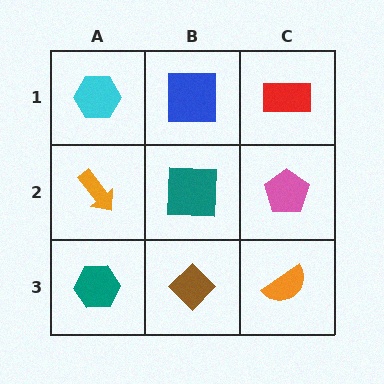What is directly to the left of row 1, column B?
A cyan hexagon.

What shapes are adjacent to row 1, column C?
A pink pentagon (row 2, column C), a blue square (row 1, column B).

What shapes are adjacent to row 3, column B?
A teal square (row 2, column B), a teal hexagon (row 3, column A), an orange semicircle (row 3, column C).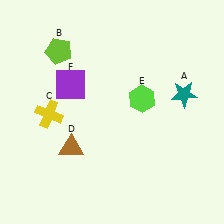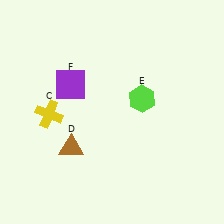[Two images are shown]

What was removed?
The teal star (A), the lime pentagon (B) were removed in Image 2.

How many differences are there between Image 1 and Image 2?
There are 2 differences between the two images.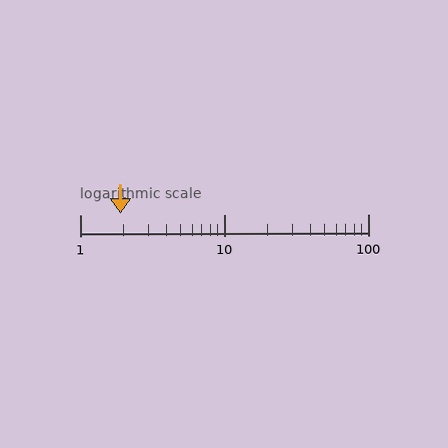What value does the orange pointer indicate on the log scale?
The pointer indicates approximately 1.9.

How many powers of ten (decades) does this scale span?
The scale spans 2 decades, from 1 to 100.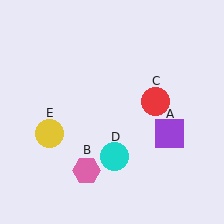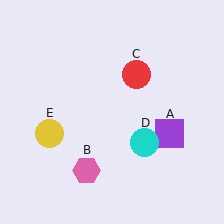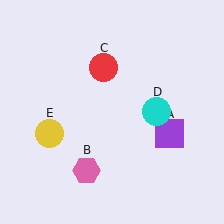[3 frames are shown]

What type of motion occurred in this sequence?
The red circle (object C), cyan circle (object D) rotated counterclockwise around the center of the scene.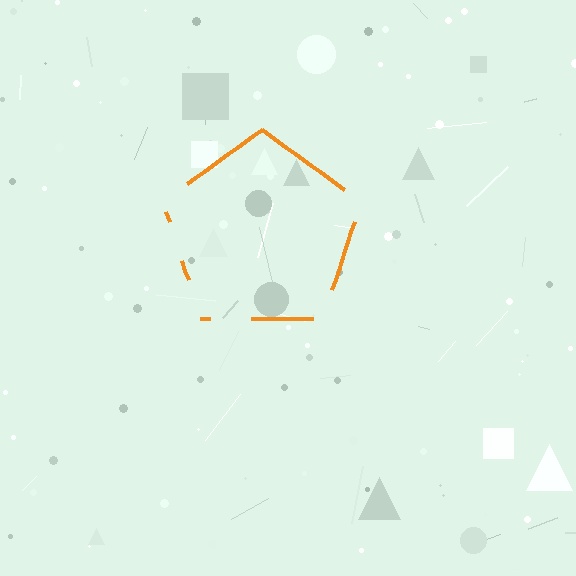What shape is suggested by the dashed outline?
The dashed outline suggests a pentagon.